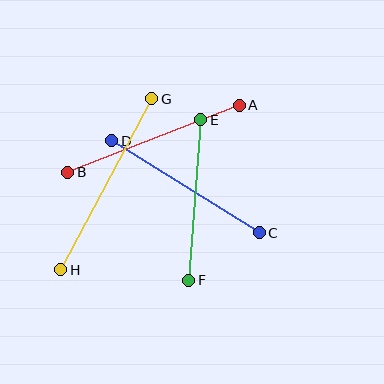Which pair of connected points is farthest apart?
Points G and H are farthest apart.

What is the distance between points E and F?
The distance is approximately 161 pixels.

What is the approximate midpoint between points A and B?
The midpoint is at approximately (153, 139) pixels.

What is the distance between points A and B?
The distance is approximately 184 pixels.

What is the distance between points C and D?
The distance is approximately 174 pixels.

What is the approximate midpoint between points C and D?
The midpoint is at approximately (186, 187) pixels.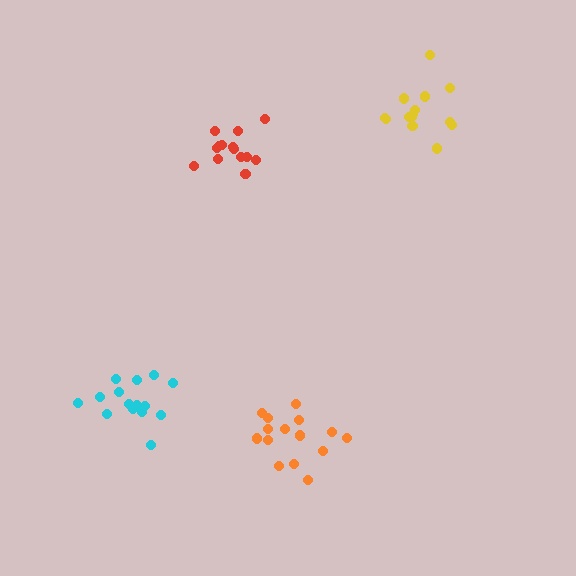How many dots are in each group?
Group 1: 14 dots, Group 2: 15 dots, Group 3: 15 dots, Group 4: 14 dots (58 total).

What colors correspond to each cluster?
The clusters are colored: yellow, orange, cyan, red.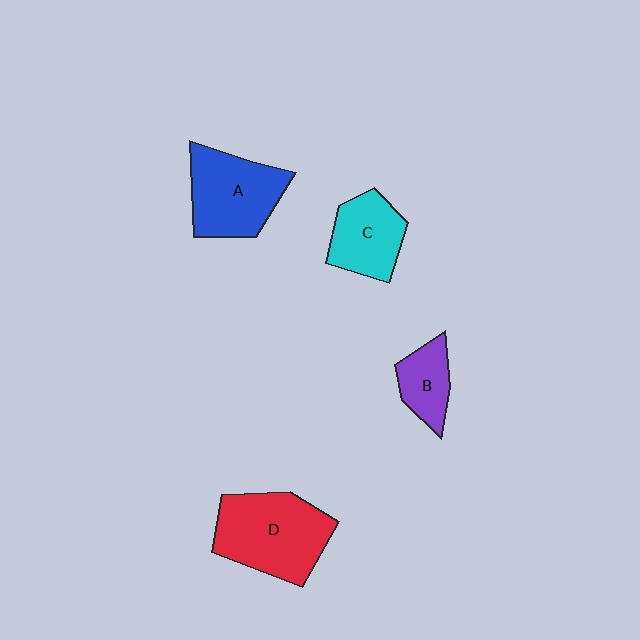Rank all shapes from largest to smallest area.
From largest to smallest: D (red), A (blue), C (cyan), B (purple).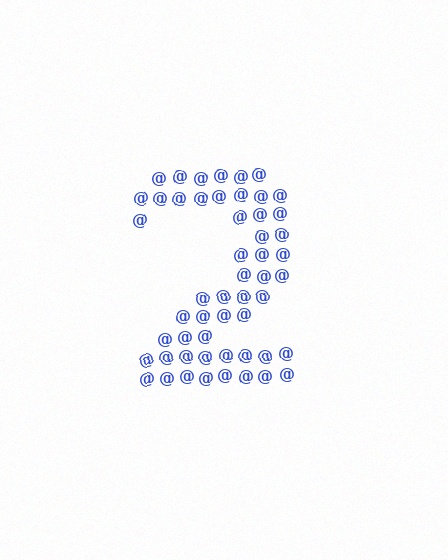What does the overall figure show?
The overall figure shows the digit 2.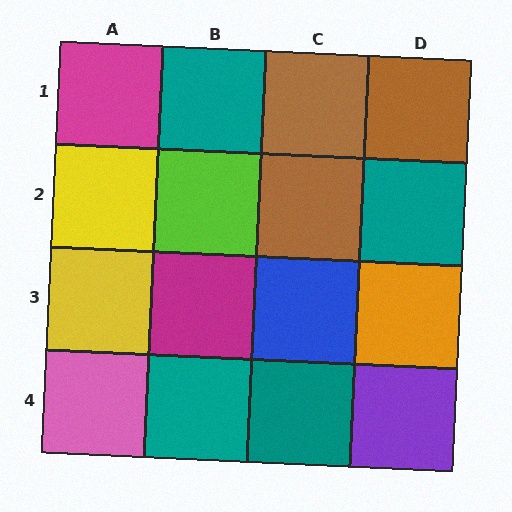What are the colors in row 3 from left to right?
Yellow, magenta, blue, orange.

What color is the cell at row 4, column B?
Teal.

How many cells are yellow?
2 cells are yellow.